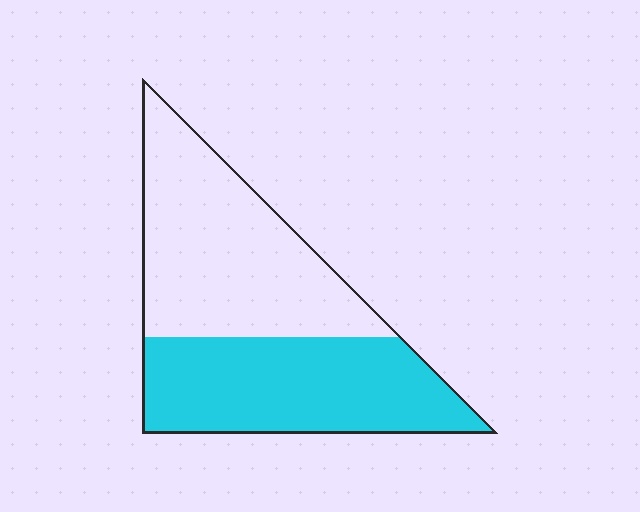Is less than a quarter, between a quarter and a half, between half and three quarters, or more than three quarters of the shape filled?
Between a quarter and a half.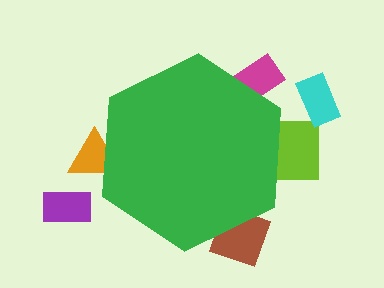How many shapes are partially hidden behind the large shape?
4 shapes are partially hidden.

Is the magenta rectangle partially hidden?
Yes, the magenta rectangle is partially hidden behind the green hexagon.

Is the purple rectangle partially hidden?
No, the purple rectangle is fully visible.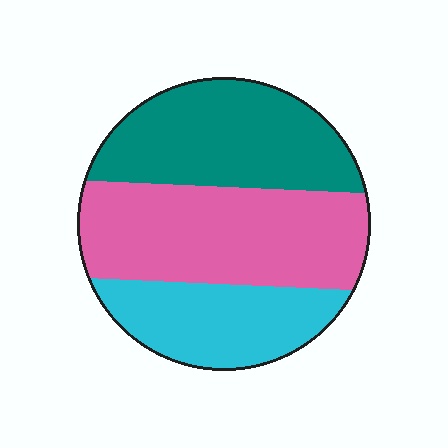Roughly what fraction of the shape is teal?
Teal takes up about one third (1/3) of the shape.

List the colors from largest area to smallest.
From largest to smallest: pink, teal, cyan.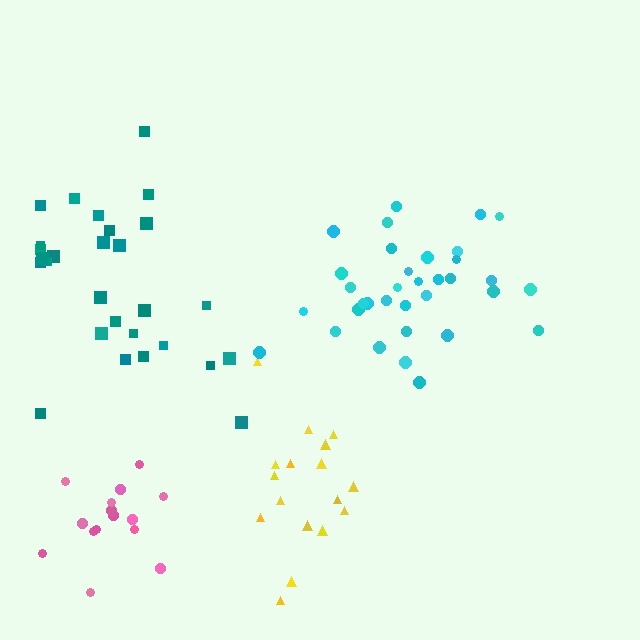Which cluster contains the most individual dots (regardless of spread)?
Cyan (34).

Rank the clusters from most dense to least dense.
cyan, pink, teal, yellow.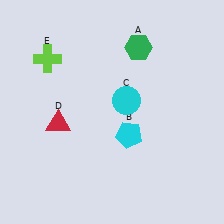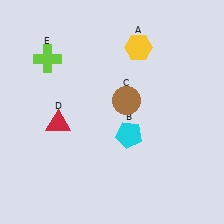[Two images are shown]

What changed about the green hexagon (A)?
In Image 1, A is green. In Image 2, it changed to yellow.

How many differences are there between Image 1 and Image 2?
There are 2 differences between the two images.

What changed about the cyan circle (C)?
In Image 1, C is cyan. In Image 2, it changed to brown.